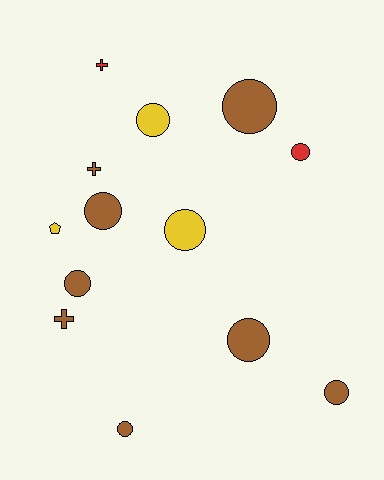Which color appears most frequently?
Brown, with 8 objects.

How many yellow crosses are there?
There are no yellow crosses.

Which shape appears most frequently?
Circle, with 9 objects.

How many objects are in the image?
There are 13 objects.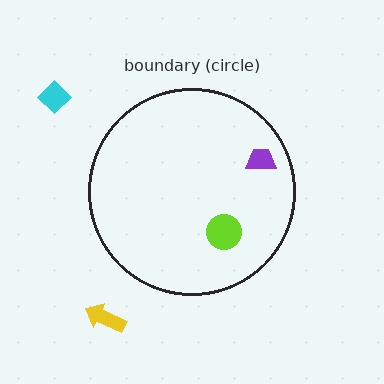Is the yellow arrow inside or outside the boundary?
Outside.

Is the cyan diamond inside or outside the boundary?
Outside.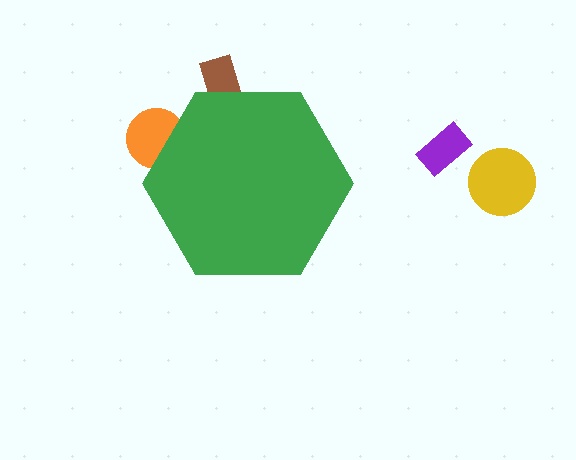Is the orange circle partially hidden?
Yes, the orange circle is partially hidden behind the green hexagon.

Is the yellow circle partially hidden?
No, the yellow circle is fully visible.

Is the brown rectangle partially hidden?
Yes, the brown rectangle is partially hidden behind the green hexagon.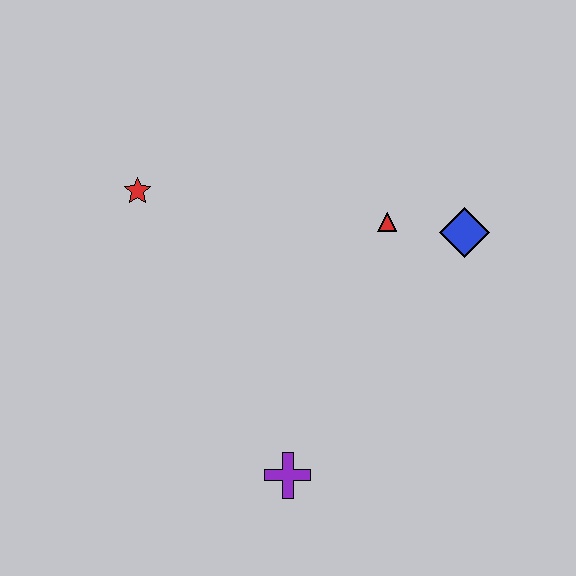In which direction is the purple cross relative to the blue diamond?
The purple cross is below the blue diamond.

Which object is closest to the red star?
The red triangle is closest to the red star.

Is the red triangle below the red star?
Yes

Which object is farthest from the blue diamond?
The red star is farthest from the blue diamond.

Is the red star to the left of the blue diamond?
Yes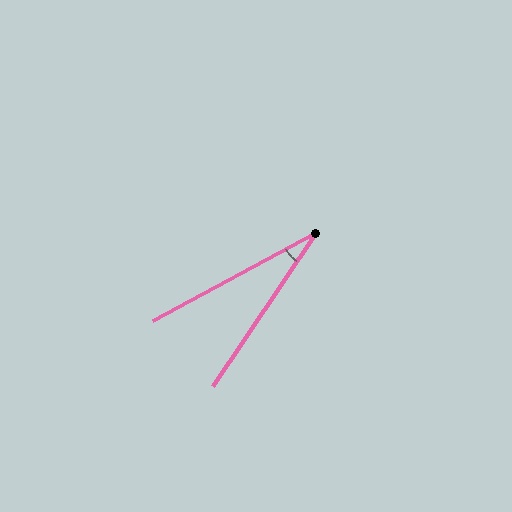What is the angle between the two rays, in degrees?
Approximately 28 degrees.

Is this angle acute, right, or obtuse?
It is acute.